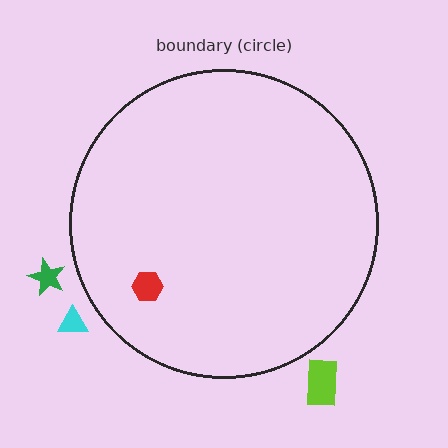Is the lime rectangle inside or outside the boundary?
Outside.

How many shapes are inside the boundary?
1 inside, 3 outside.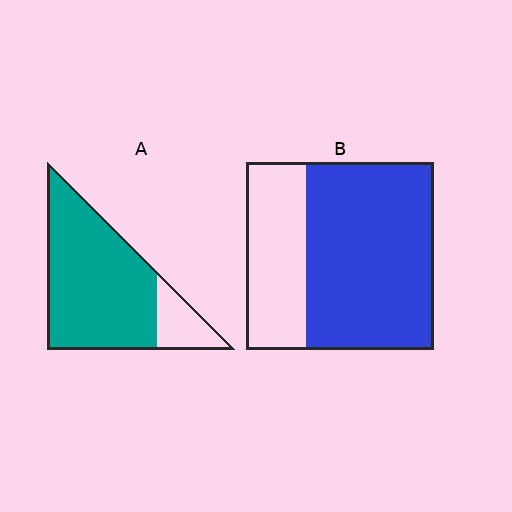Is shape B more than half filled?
Yes.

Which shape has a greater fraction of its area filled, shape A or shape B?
Shape A.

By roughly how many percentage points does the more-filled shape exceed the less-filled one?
By roughly 15 percentage points (A over B).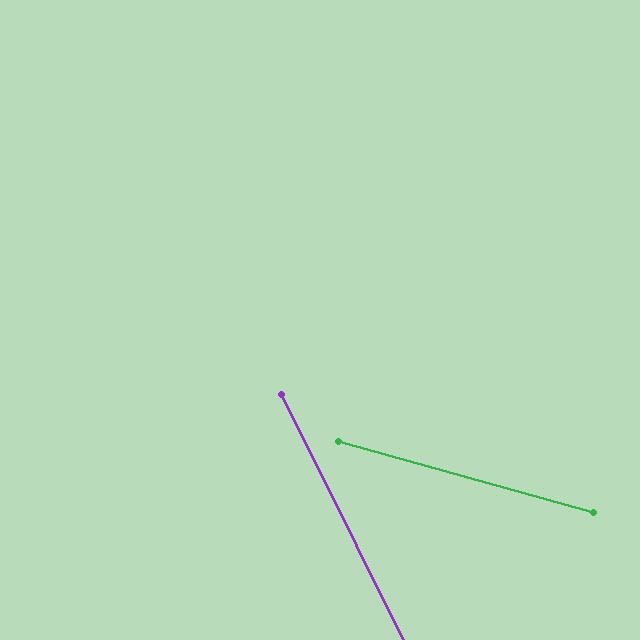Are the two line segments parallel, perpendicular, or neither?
Neither parallel nor perpendicular — they differ by about 48°.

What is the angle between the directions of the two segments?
Approximately 48 degrees.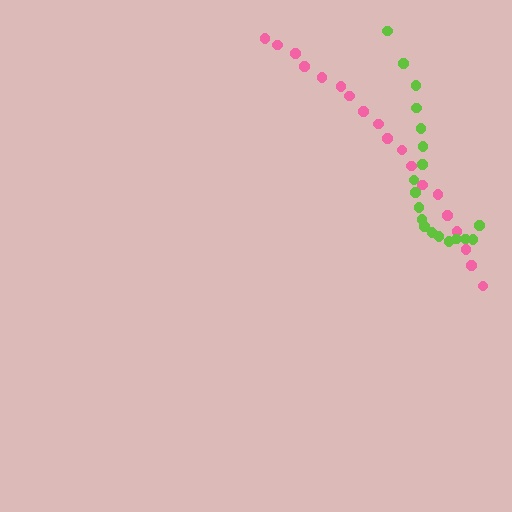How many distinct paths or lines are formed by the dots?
There are 2 distinct paths.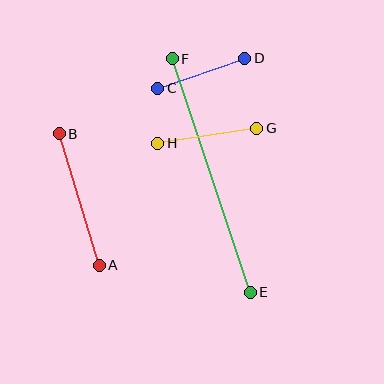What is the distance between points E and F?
The distance is approximately 246 pixels.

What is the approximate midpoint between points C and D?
The midpoint is at approximately (201, 73) pixels.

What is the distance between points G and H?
The distance is approximately 100 pixels.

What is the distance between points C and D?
The distance is approximately 92 pixels.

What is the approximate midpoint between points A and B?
The midpoint is at approximately (79, 199) pixels.